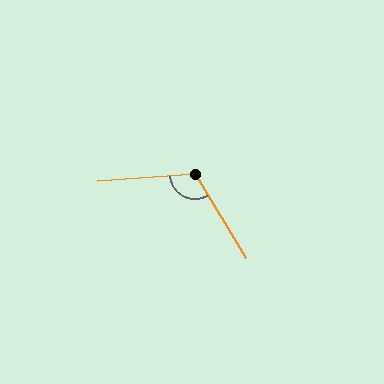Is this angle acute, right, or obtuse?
It is obtuse.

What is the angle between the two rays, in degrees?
Approximately 117 degrees.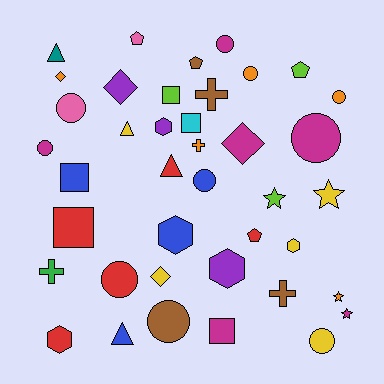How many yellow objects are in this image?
There are 5 yellow objects.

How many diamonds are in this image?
There are 4 diamonds.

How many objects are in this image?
There are 40 objects.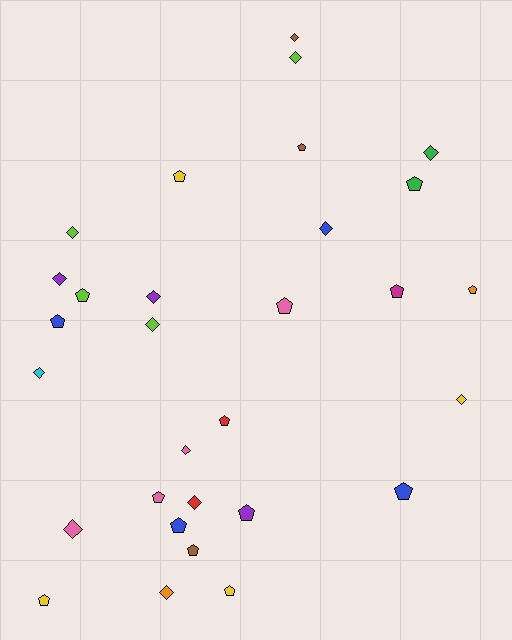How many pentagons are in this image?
There are 16 pentagons.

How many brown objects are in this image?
There are 3 brown objects.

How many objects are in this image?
There are 30 objects.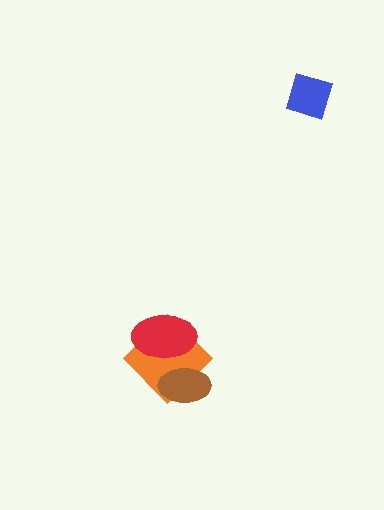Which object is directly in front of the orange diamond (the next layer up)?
The brown ellipse is directly in front of the orange diamond.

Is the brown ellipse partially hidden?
Yes, it is partially covered by another shape.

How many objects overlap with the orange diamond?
2 objects overlap with the orange diamond.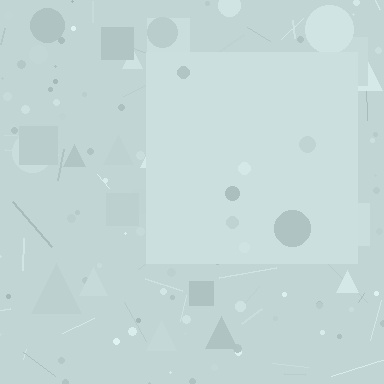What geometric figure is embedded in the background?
A square is embedded in the background.